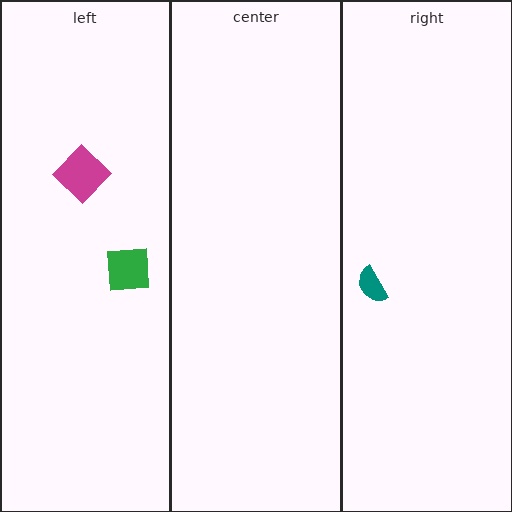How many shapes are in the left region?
2.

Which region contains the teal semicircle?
The right region.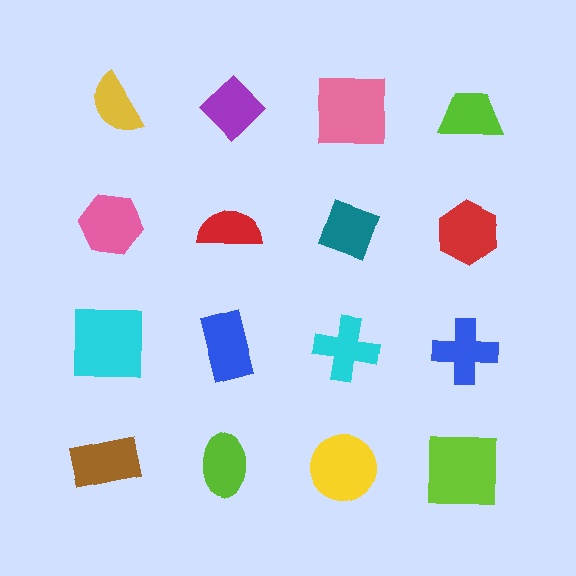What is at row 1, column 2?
A purple diamond.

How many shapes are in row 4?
4 shapes.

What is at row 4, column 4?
A lime square.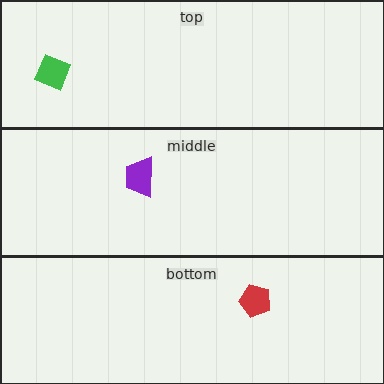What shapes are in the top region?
The green square.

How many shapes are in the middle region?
1.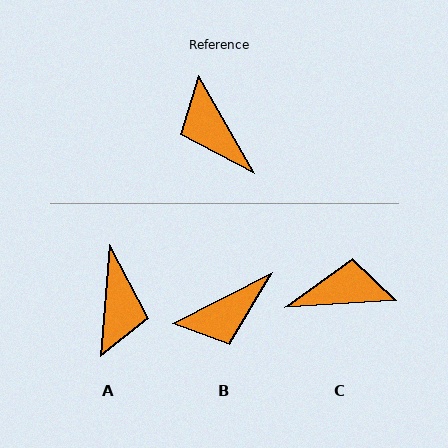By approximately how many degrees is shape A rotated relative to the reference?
Approximately 146 degrees counter-clockwise.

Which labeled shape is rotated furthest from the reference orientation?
A, about 146 degrees away.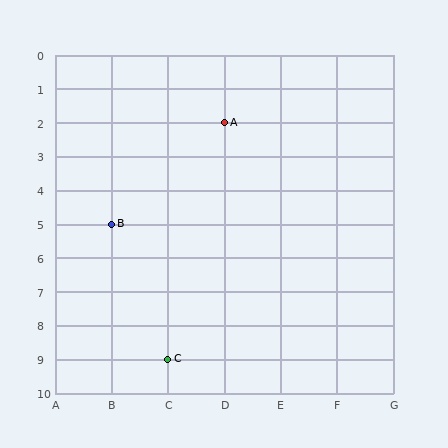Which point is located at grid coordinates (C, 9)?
Point C is at (C, 9).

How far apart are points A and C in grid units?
Points A and C are 1 column and 7 rows apart (about 7.1 grid units diagonally).